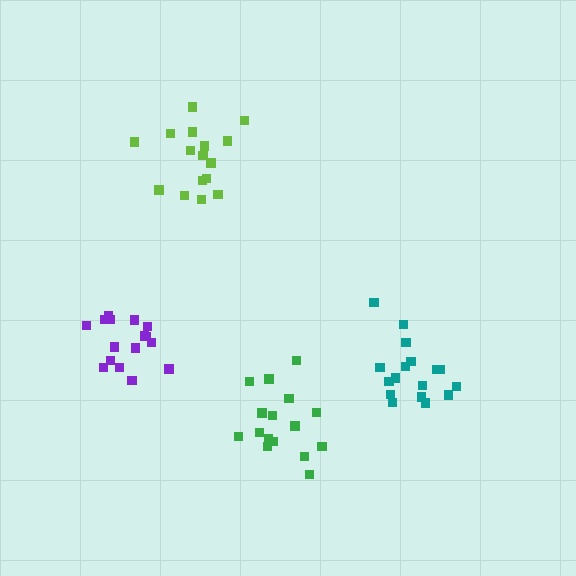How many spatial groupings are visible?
There are 4 spatial groupings.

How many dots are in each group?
Group 1: 16 dots, Group 2: 16 dots, Group 3: 16 dots, Group 4: 17 dots (65 total).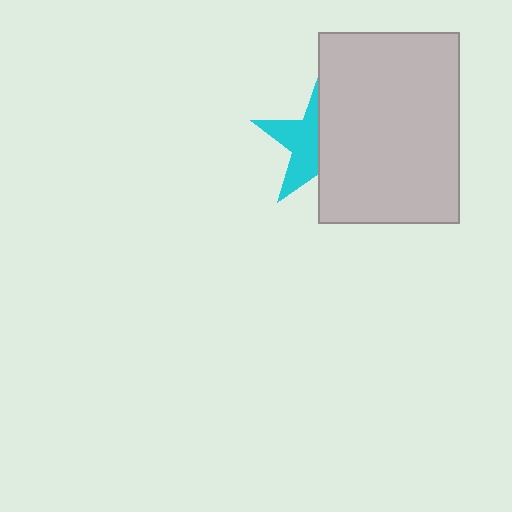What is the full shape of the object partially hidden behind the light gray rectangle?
The partially hidden object is a cyan star.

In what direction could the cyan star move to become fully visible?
The cyan star could move left. That would shift it out from behind the light gray rectangle entirely.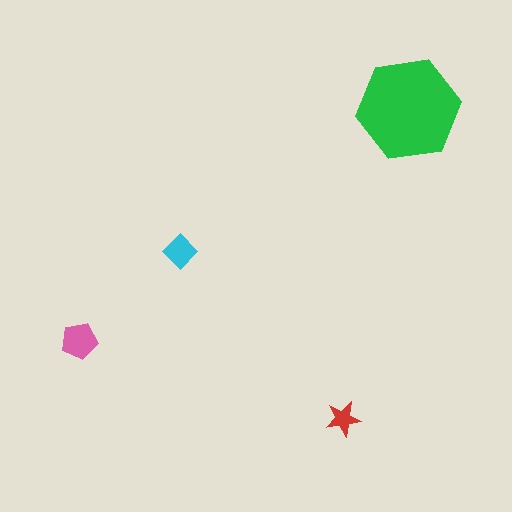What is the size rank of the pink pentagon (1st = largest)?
2nd.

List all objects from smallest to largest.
The red star, the cyan diamond, the pink pentagon, the green hexagon.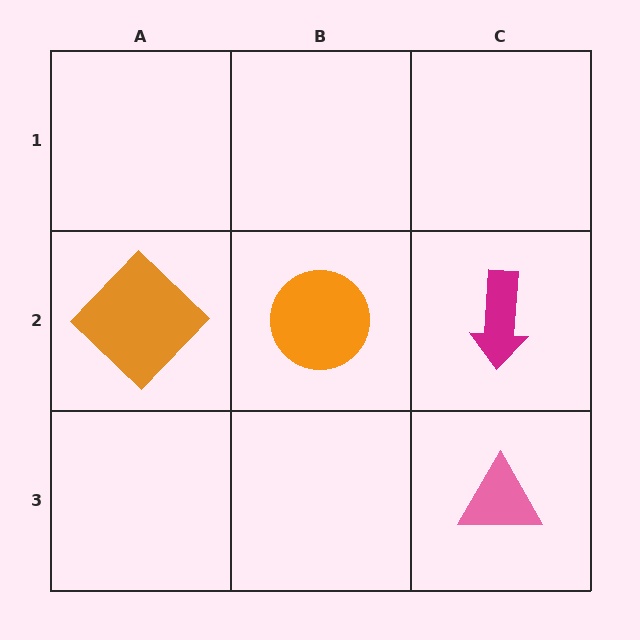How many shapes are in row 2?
3 shapes.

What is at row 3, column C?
A pink triangle.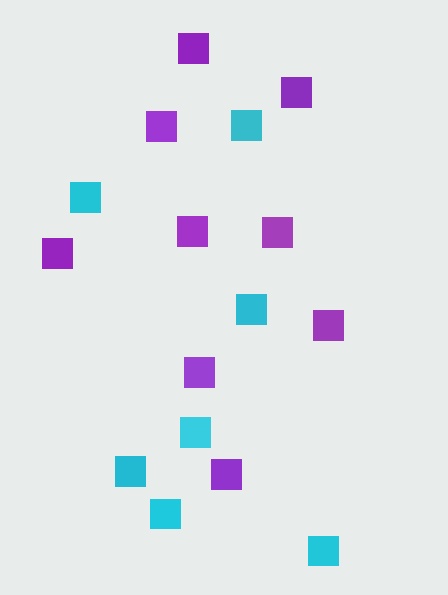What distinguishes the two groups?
There are 2 groups: one group of cyan squares (7) and one group of purple squares (9).